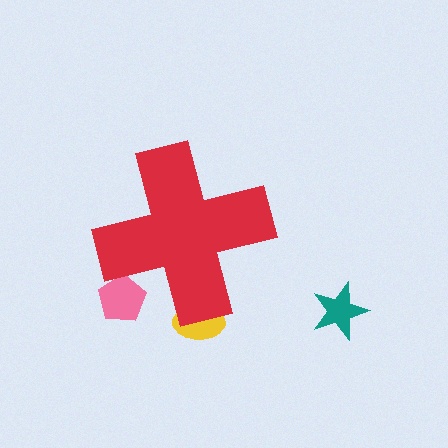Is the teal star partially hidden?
No, the teal star is fully visible.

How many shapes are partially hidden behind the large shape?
2 shapes are partially hidden.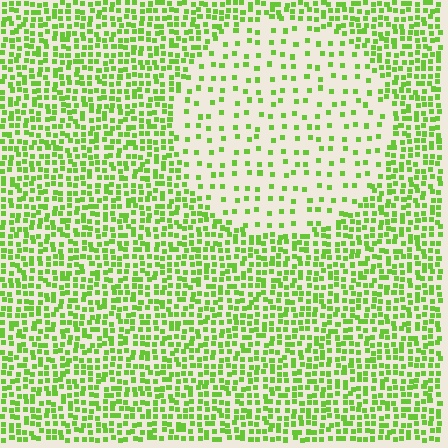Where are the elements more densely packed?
The elements are more densely packed outside the circle boundary.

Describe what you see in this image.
The image contains small lime elements arranged at two different densities. A circle-shaped region is visible where the elements are less densely packed than the surrounding area.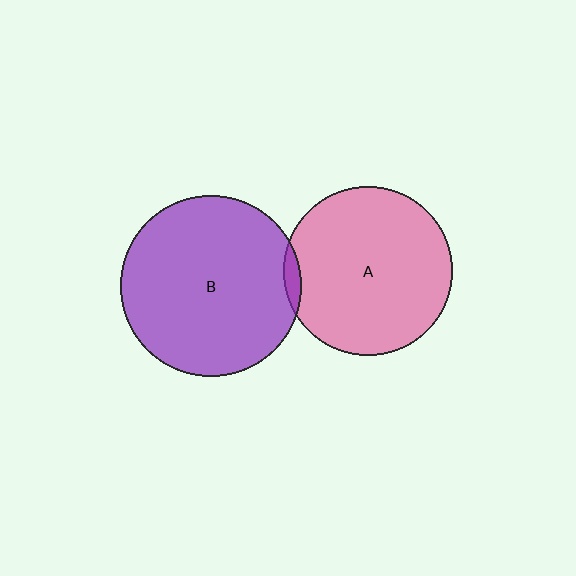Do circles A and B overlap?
Yes.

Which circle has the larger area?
Circle B (purple).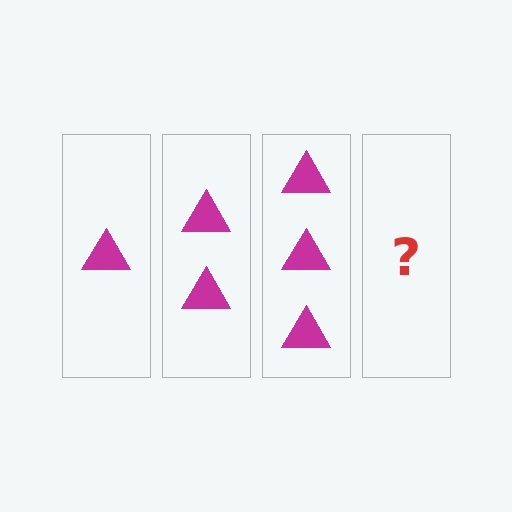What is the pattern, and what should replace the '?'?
The pattern is that each step adds one more triangle. The '?' should be 4 triangles.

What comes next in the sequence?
The next element should be 4 triangles.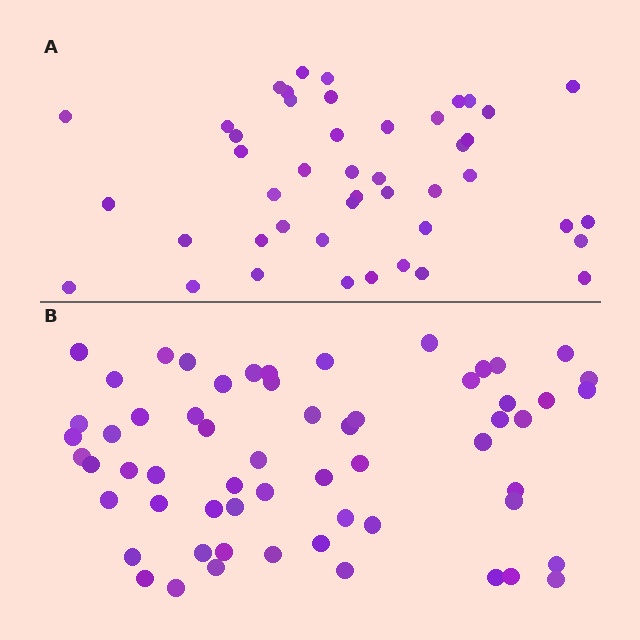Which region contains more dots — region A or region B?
Region B (the bottom region) has more dots.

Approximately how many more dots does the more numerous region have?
Region B has approximately 15 more dots than region A.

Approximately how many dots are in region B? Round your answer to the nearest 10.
About 60 dots.